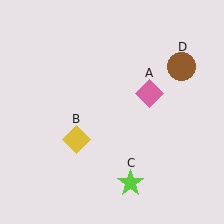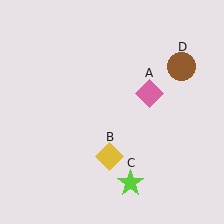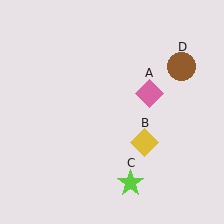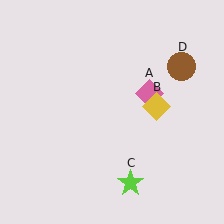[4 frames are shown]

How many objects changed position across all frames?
1 object changed position: yellow diamond (object B).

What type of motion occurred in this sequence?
The yellow diamond (object B) rotated counterclockwise around the center of the scene.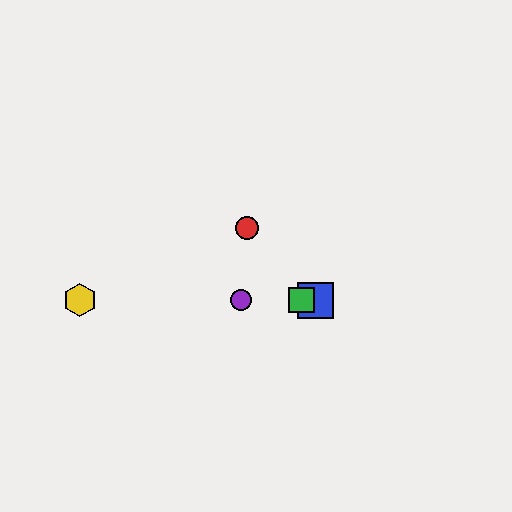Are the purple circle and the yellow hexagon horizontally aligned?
Yes, both are at y≈300.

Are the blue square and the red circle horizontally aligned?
No, the blue square is at y≈300 and the red circle is at y≈228.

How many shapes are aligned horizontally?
4 shapes (the blue square, the green square, the yellow hexagon, the purple circle) are aligned horizontally.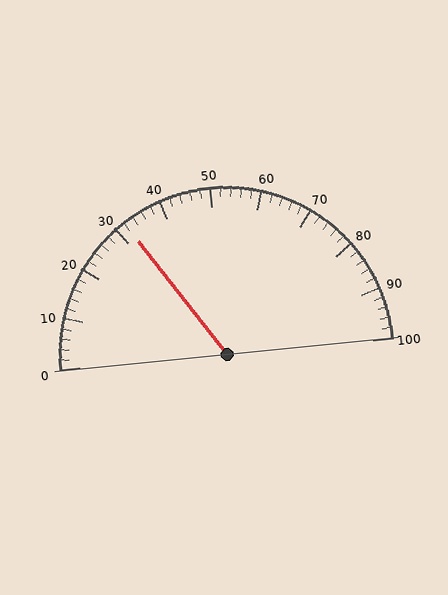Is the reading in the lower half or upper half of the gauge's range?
The reading is in the lower half of the range (0 to 100).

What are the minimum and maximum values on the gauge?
The gauge ranges from 0 to 100.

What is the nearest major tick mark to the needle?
The nearest major tick mark is 30.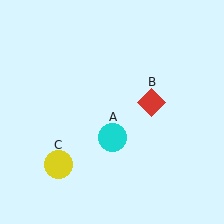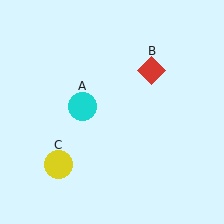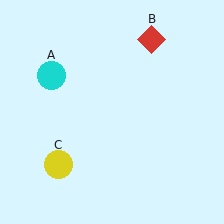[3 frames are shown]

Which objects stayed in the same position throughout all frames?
Yellow circle (object C) remained stationary.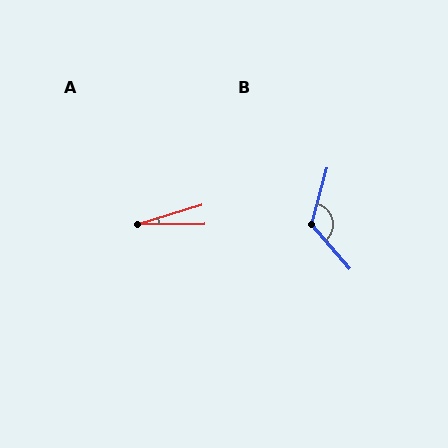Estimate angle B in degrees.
Approximately 123 degrees.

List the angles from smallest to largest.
A (16°), B (123°).